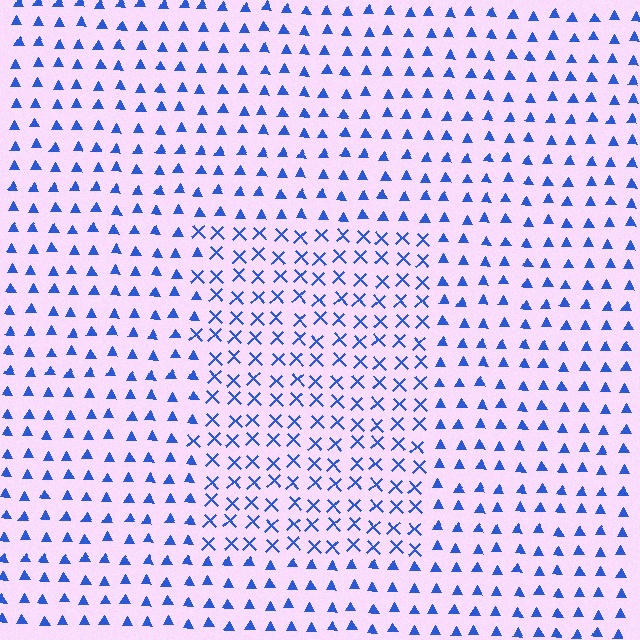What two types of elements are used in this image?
The image uses X marks inside the rectangle region and triangles outside it.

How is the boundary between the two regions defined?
The boundary is defined by a change in element shape: X marks inside vs. triangles outside. All elements share the same color and spacing.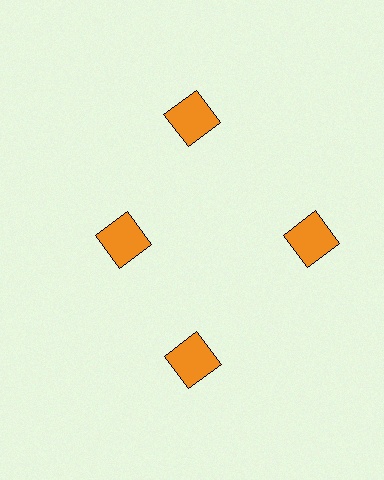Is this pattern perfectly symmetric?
No. The 4 orange squares are arranged in a ring, but one element near the 9 o'clock position is pulled inward toward the center, breaking the 4-fold rotational symmetry.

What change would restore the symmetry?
The symmetry would be restored by moving it outward, back onto the ring so that all 4 squares sit at equal angles and equal distance from the center.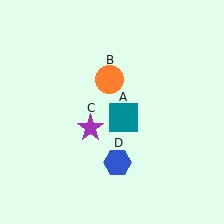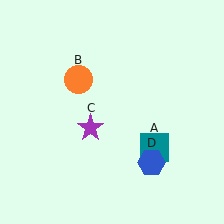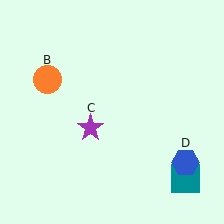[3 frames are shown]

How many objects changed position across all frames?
3 objects changed position: teal square (object A), orange circle (object B), blue hexagon (object D).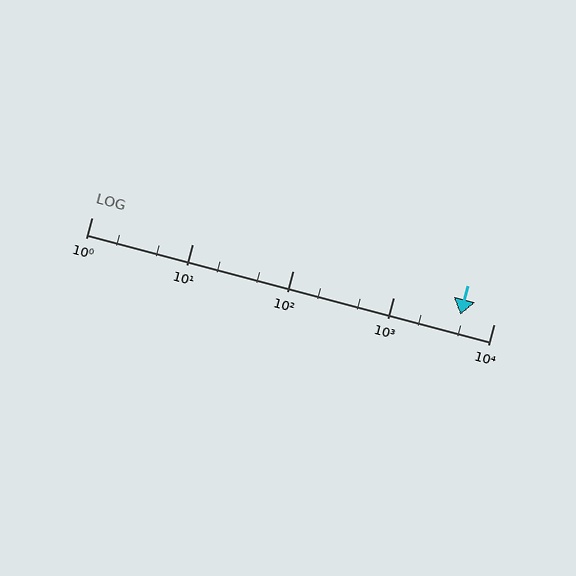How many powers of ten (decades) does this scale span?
The scale spans 4 decades, from 1 to 10000.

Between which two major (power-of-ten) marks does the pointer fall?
The pointer is between 1000 and 10000.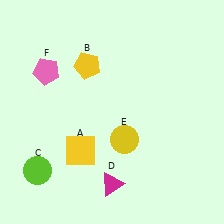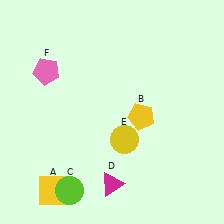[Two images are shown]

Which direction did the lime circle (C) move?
The lime circle (C) moved right.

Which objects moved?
The objects that moved are: the yellow square (A), the yellow pentagon (B), the lime circle (C).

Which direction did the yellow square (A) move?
The yellow square (A) moved down.